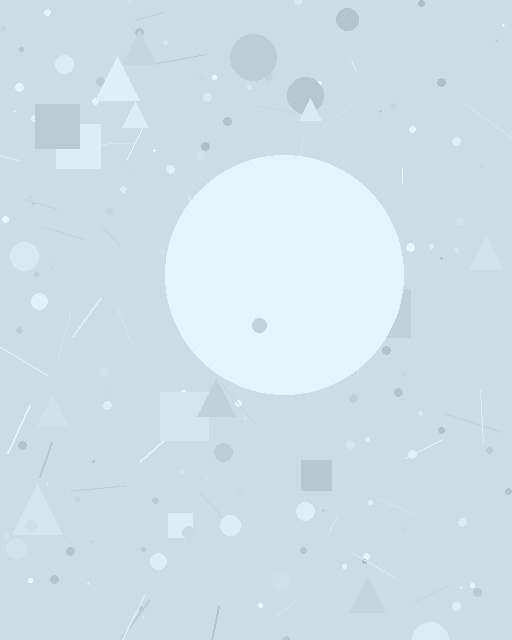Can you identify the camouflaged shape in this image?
The camouflaged shape is a circle.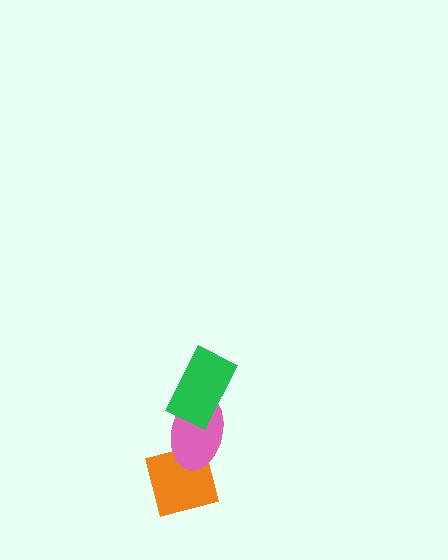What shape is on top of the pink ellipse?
The green rectangle is on top of the pink ellipse.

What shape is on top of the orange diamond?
The pink ellipse is on top of the orange diamond.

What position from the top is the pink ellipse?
The pink ellipse is 2nd from the top.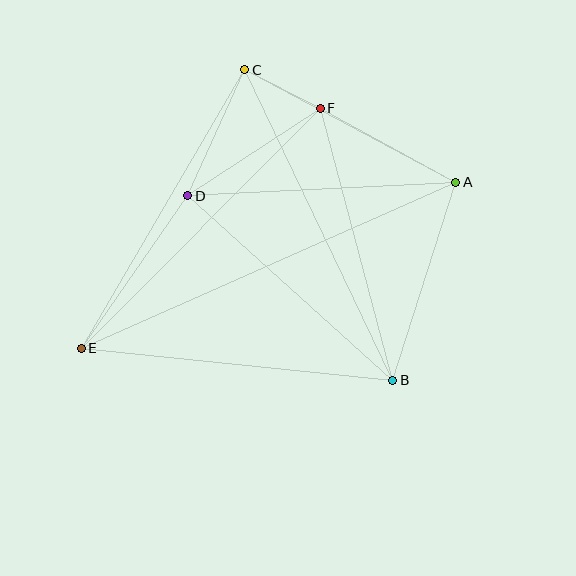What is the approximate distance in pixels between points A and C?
The distance between A and C is approximately 239 pixels.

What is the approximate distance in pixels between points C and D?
The distance between C and D is approximately 138 pixels.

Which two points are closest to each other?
Points C and F are closest to each other.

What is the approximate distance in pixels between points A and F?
The distance between A and F is approximately 154 pixels.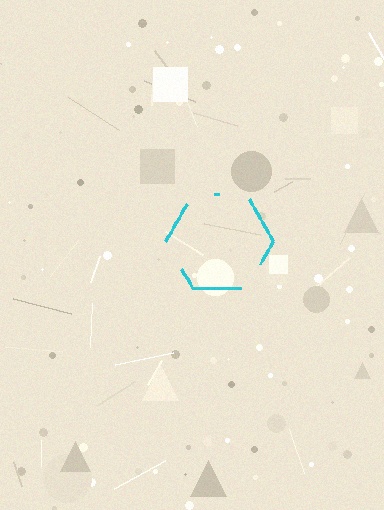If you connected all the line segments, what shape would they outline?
They would outline a hexagon.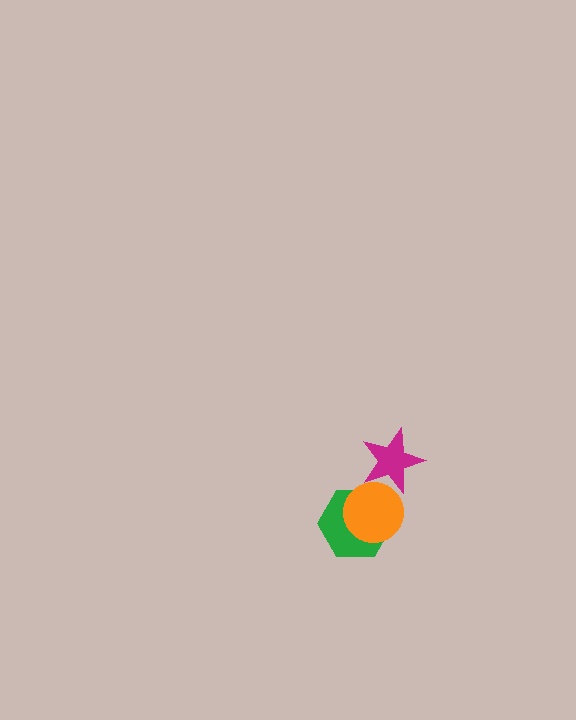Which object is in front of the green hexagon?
The orange circle is in front of the green hexagon.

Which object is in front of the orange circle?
The magenta star is in front of the orange circle.